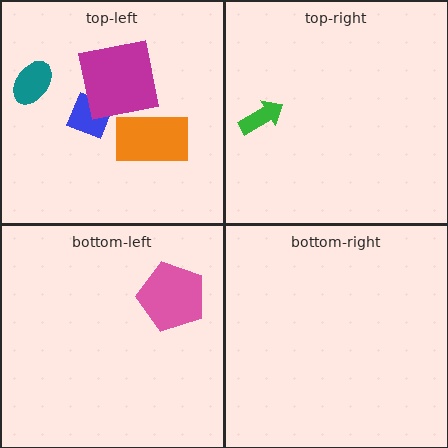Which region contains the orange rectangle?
The top-left region.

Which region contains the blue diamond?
The top-left region.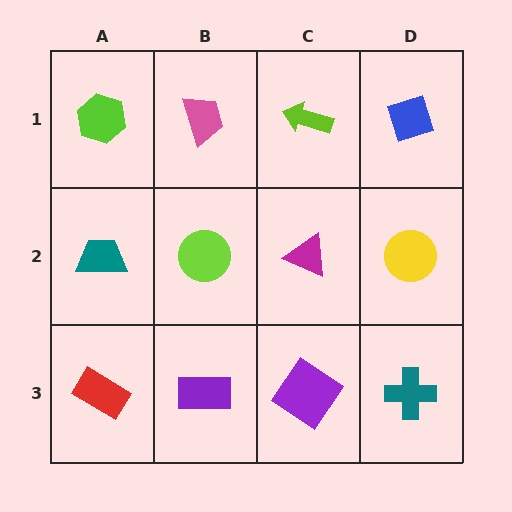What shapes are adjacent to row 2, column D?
A blue diamond (row 1, column D), a teal cross (row 3, column D), a magenta triangle (row 2, column C).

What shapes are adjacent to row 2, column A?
A lime hexagon (row 1, column A), a red rectangle (row 3, column A), a lime circle (row 2, column B).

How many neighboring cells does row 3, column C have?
3.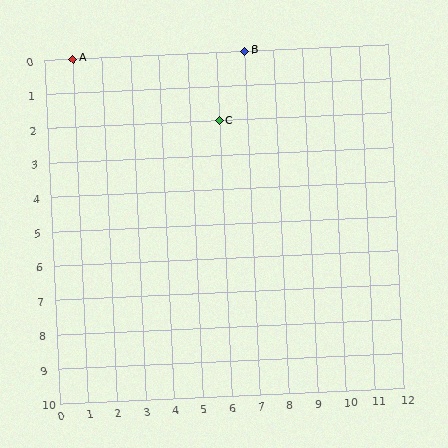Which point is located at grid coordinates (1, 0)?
Point A is at (1, 0).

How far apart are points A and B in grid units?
Points A and B are 6 columns apart.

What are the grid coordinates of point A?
Point A is at grid coordinates (1, 0).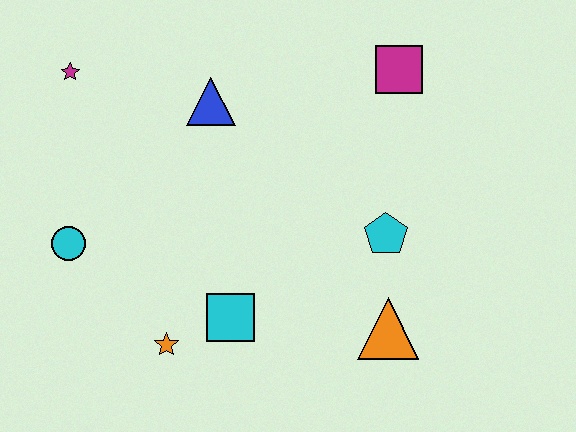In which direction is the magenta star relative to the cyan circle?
The magenta star is above the cyan circle.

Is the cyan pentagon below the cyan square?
No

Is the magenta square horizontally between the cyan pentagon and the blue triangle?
No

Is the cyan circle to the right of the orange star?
No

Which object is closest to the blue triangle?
The magenta star is closest to the blue triangle.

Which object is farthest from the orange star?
The magenta square is farthest from the orange star.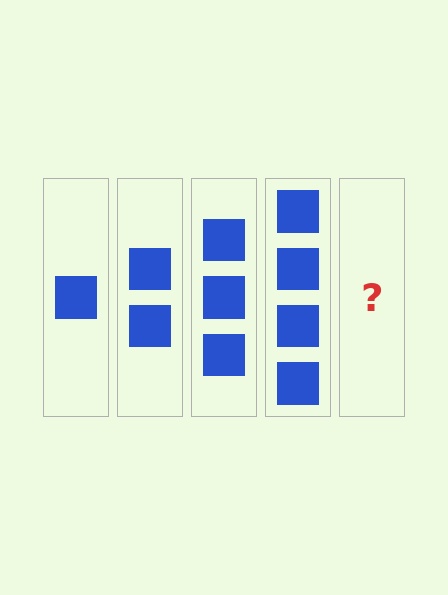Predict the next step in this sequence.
The next step is 5 squares.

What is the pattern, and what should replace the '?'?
The pattern is that each step adds one more square. The '?' should be 5 squares.